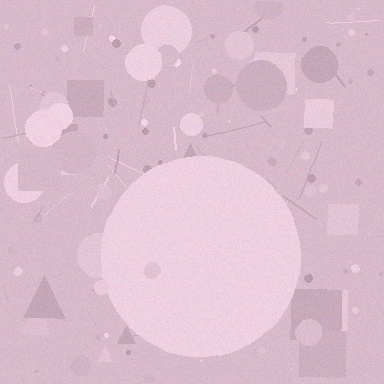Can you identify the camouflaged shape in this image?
The camouflaged shape is a circle.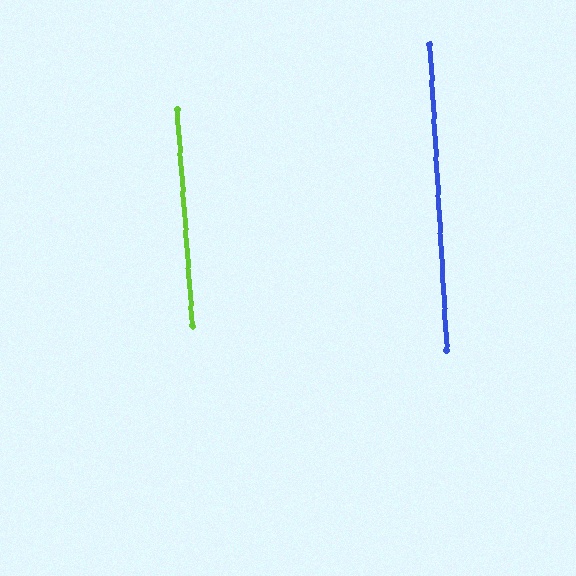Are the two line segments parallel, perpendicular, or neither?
Parallel — their directions differ by only 1.0°.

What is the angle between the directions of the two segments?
Approximately 1 degree.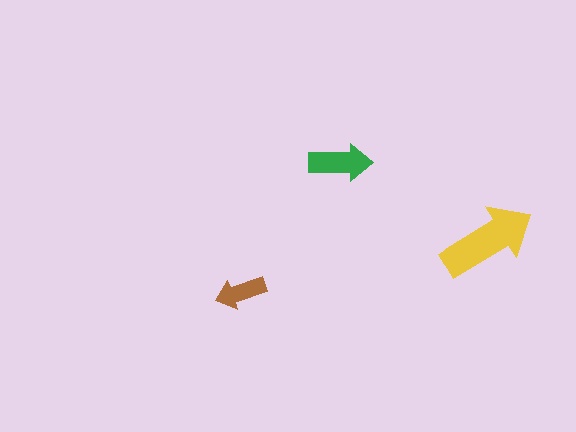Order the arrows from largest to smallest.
the yellow one, the green one, the brown one.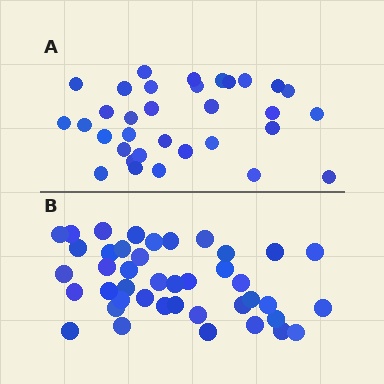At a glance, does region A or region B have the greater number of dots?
Region B (the bottom region) has more dots.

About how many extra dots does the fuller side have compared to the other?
Region B has roughly 8 or so more dots than region A.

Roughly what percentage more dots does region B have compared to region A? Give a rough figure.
About 25% more.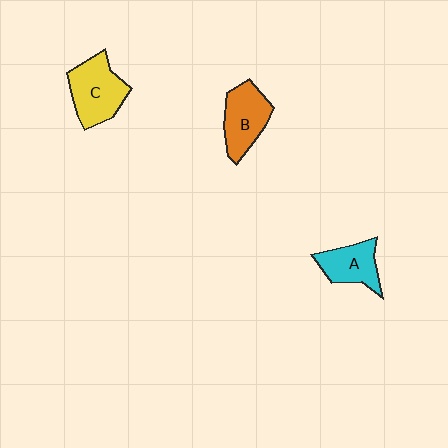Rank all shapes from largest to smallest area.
From largest to smallest: C (yellow), B (orange), A (cyan).